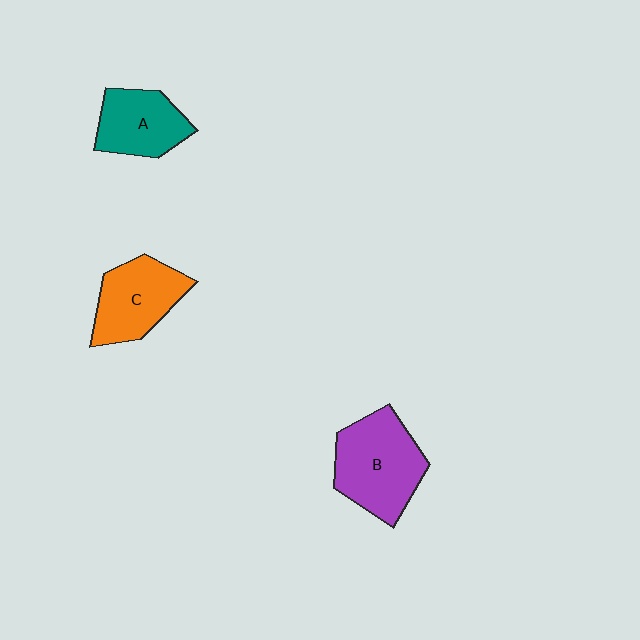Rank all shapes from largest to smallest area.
From largest to smallest: B (purple), C (orange), A (teal).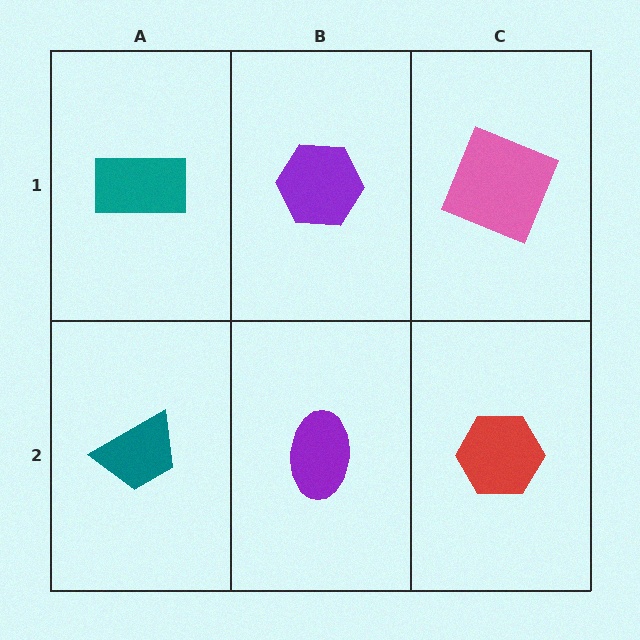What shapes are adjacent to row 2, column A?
A teal rectangle (row 1, column A), a purple ellipse (row 2, column B).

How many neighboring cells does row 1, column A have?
2.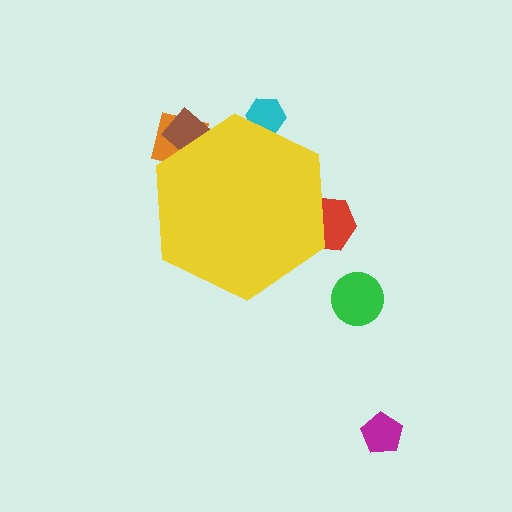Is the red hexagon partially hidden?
Yes, the red hexagon is partially hidden behind the yellow hexagon.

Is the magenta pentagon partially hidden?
No, the magenta pentagon is fully visible.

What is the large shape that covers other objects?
A yellow hexagon.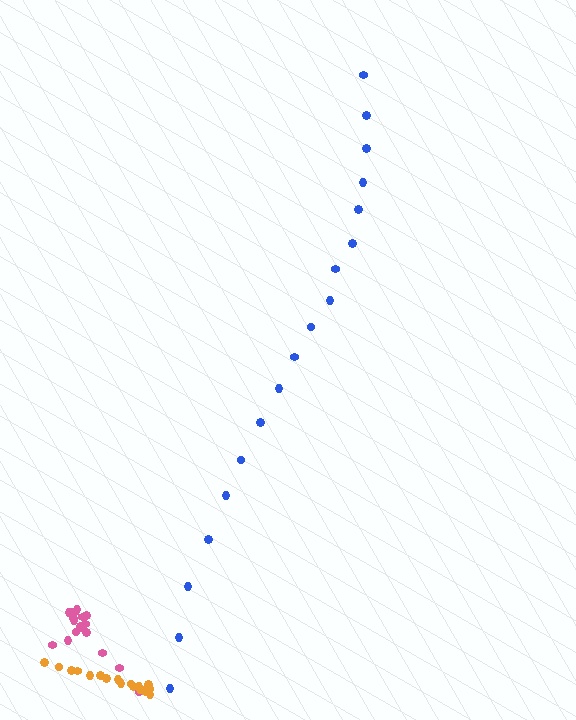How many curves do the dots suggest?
There are 3 distinct paths.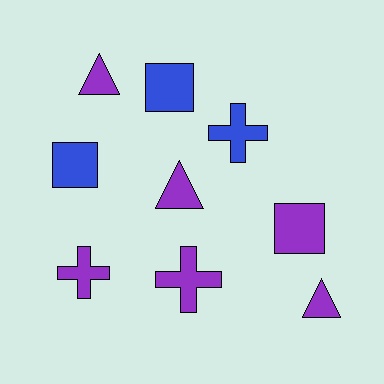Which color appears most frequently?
Purple, with 6 objects.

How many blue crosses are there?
There is 1 blue cross.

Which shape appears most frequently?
Cross, with 3 objects.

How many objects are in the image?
There are 9 objects.